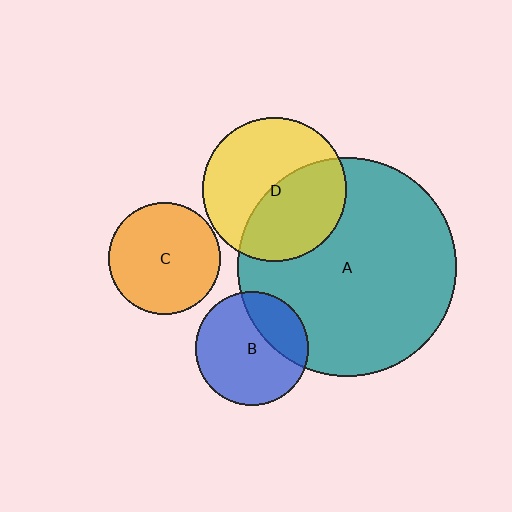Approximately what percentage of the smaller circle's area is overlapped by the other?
Approximately 30%.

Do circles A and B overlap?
Yes.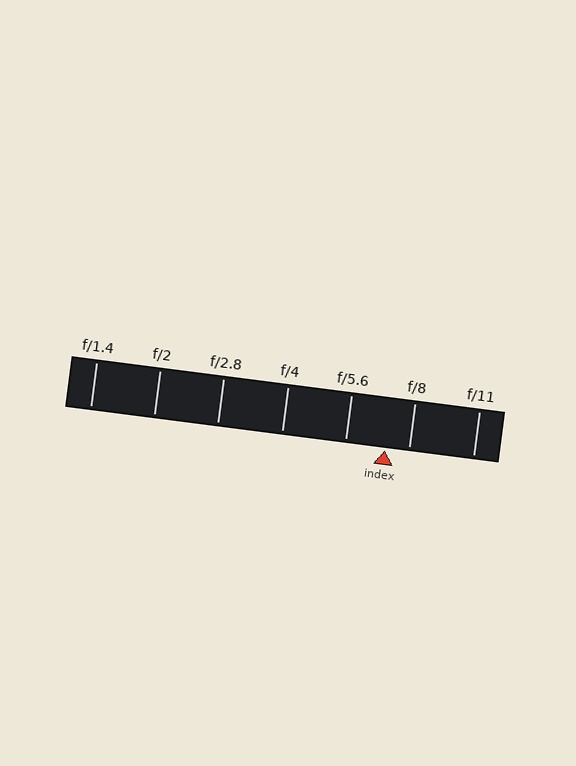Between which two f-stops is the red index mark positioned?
The index mark is between f/5.6 and f/8.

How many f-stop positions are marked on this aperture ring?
There are 7 f-stop positions marked.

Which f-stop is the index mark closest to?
The index mark is closest to f/8.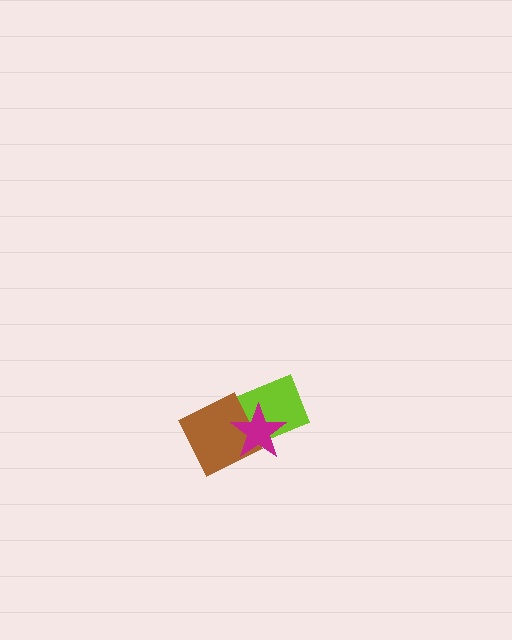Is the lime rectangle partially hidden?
Yes, it is partially covered by another shape.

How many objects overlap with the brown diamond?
2 objects overlap with the brown diamond.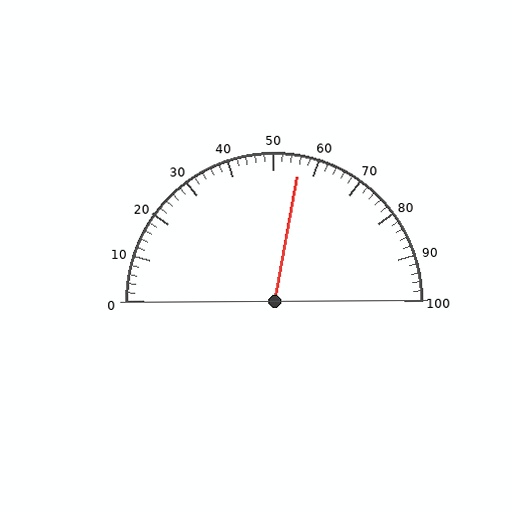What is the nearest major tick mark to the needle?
The nearest major tick mark is 60.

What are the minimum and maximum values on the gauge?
The gauge ranges from 0 to 100.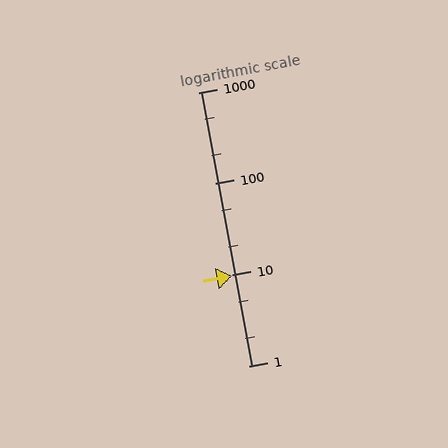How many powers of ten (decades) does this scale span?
The scale spans 3 decades, from 1 to 1000.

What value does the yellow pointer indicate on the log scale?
The pointer indicates approximately 9.8.